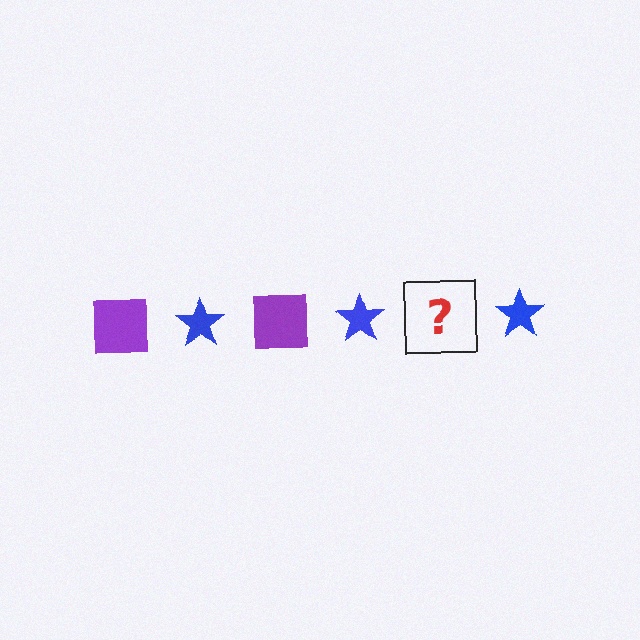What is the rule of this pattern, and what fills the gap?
The rule is that the pattern alternates between purple square and blue star. The gap should be filled with a purple square.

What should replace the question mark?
The question mark should be replaced with a purple square.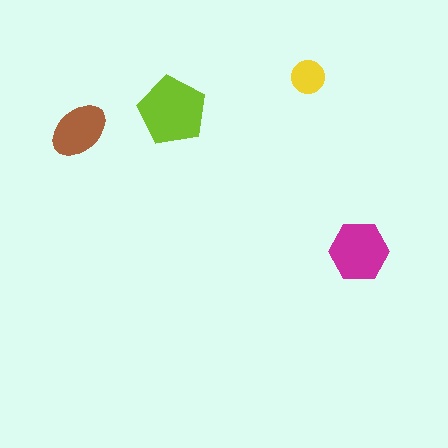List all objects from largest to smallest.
The lime pentagon, the magenta hexagon, the brown ellipse, the yellow circle.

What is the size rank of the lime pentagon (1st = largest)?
1st.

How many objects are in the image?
There are 4 objects in the image.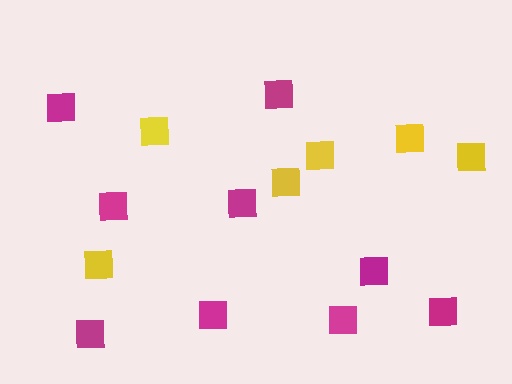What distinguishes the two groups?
There are 2 groups: one group of yellow squares (6) and one group of magenta squares (9).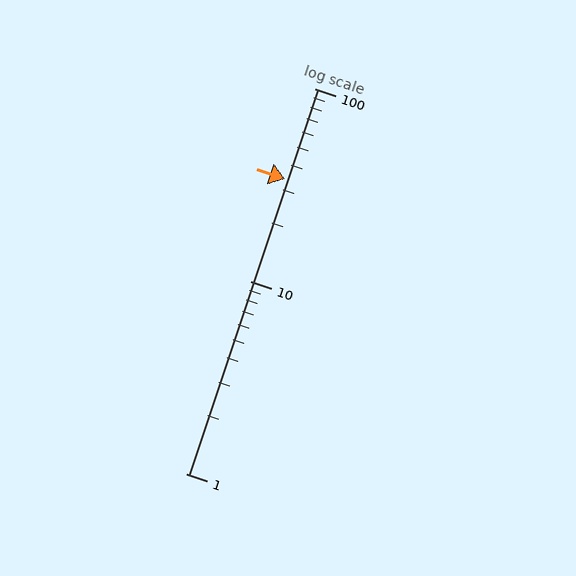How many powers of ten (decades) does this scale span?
The scale spans 2 decades, from 1 to 100.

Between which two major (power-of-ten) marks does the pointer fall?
The pointer is between 10 and 100.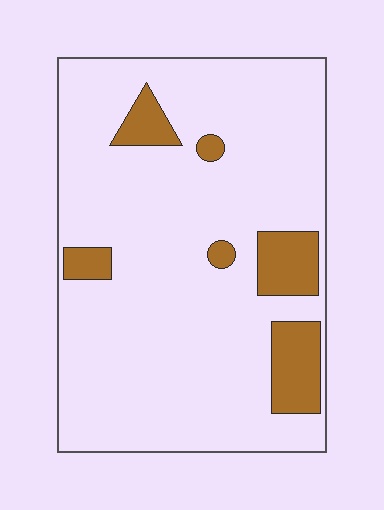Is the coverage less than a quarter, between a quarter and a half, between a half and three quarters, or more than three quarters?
Less than a quarter.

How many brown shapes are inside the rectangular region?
6.